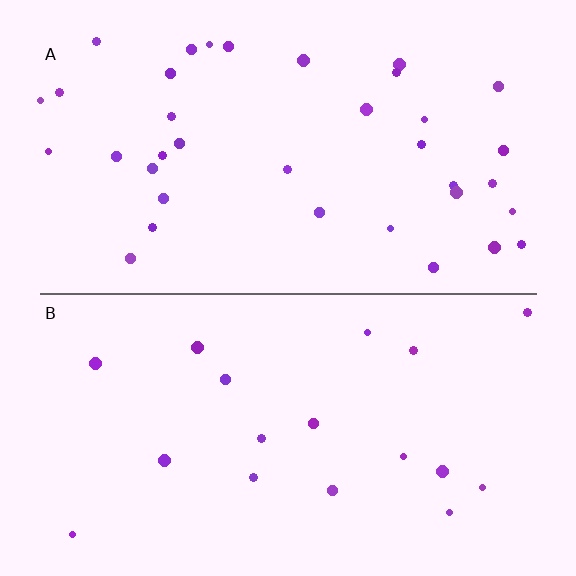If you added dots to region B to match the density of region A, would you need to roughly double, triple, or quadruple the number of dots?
Approximately double.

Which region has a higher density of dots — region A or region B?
A (the top).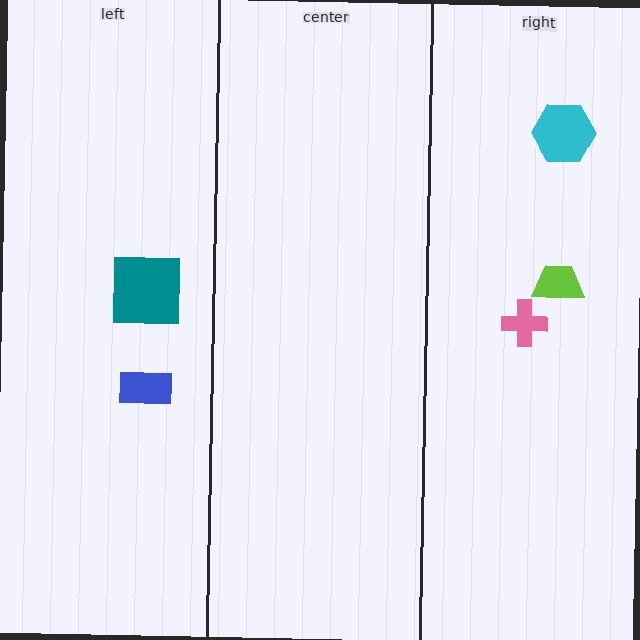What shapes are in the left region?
The blue rectangle, the teal square.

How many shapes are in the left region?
2.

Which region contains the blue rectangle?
The left region.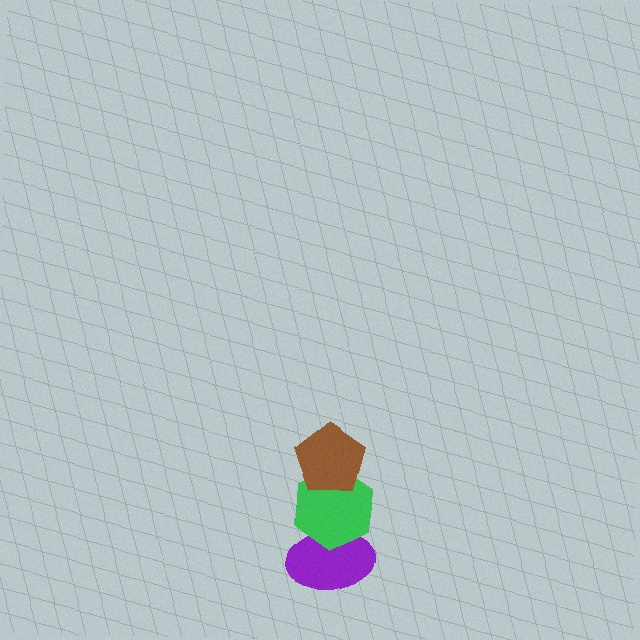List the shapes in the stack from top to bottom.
From top to bottom: the brown pentagon, the green hexagon, the purple ellipse.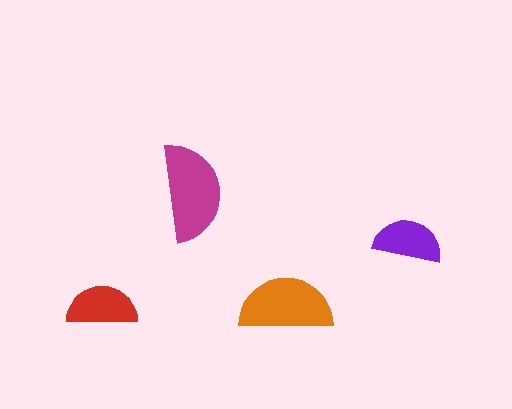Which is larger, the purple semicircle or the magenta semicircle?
The magenta one.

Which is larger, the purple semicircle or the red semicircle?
The red one.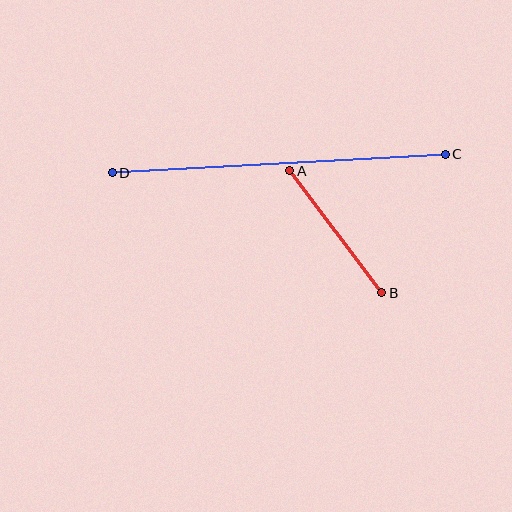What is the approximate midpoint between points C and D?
The midpoint is at approximately (279, 164) pixels.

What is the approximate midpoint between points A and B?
The midpoint is at approximately (336, 232) pixels.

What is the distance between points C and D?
The distance is approximately 333 pixels.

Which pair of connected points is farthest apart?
Points C and D are farthest apart.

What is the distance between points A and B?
The distance is approximately 152 pixels.